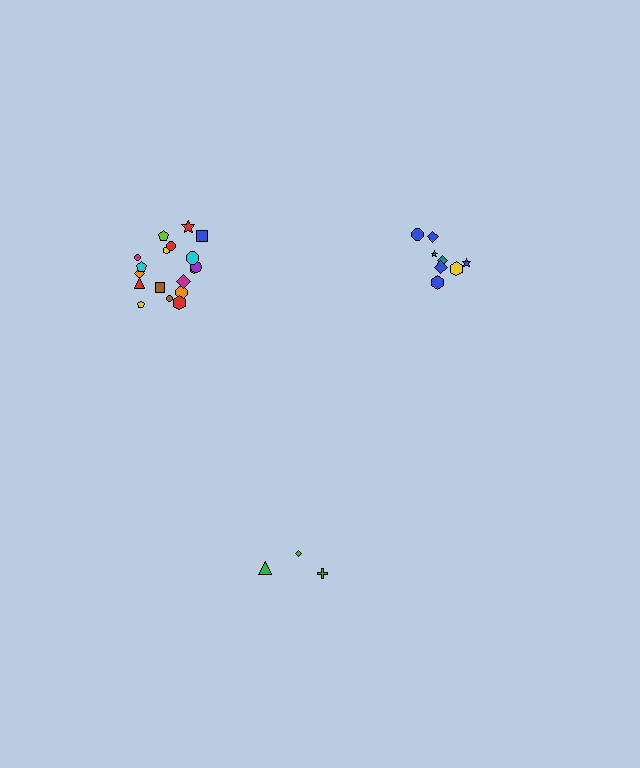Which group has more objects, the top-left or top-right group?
The top-left group.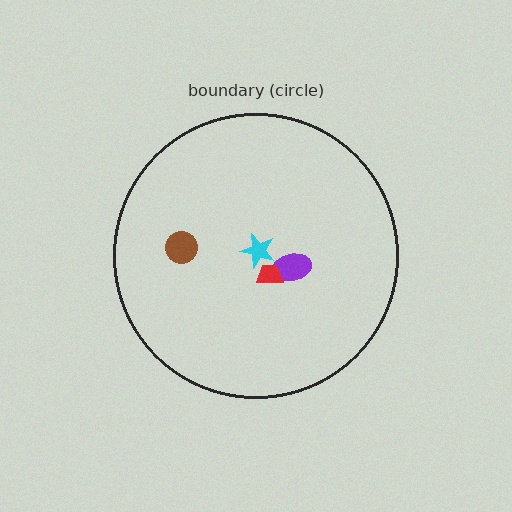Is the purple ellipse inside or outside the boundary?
Inside.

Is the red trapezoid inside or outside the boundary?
Inside.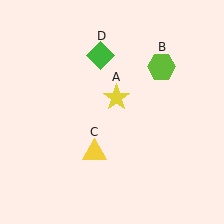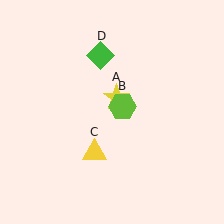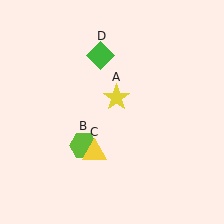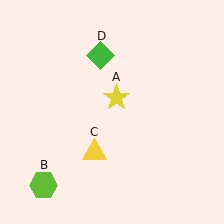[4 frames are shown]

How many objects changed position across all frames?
1 object changed position: lime hexagon (object B).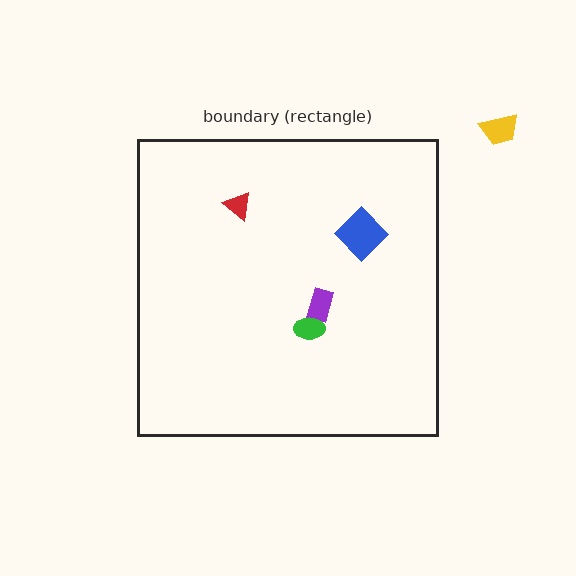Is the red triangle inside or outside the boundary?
Inside.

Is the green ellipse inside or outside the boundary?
Inside.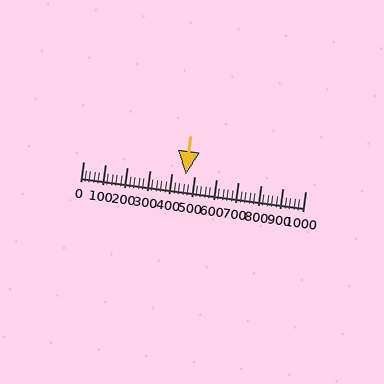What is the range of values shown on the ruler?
The ruler shows values from 0 to 1000.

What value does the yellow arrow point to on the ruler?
The yellow arrow points to approximately 460.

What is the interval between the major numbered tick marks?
The major tick marks are spaced 100 units apart.